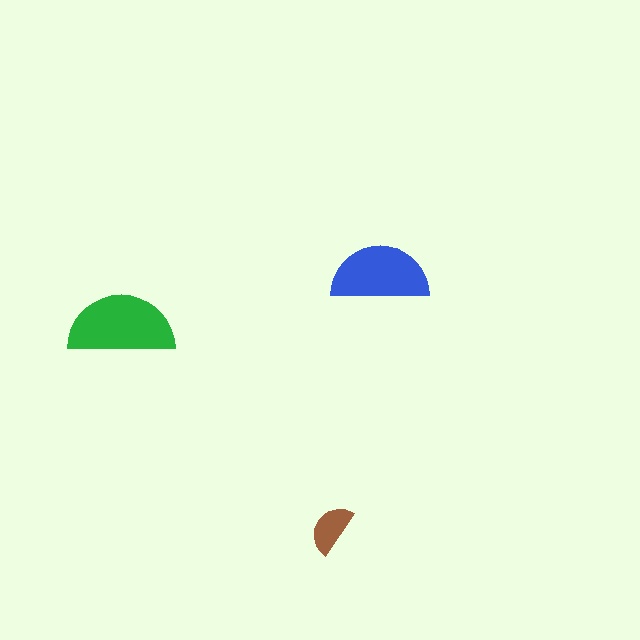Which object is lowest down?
The brown semicircle is bottommost.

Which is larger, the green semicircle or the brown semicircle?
The green one.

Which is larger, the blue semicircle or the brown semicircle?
The blue one.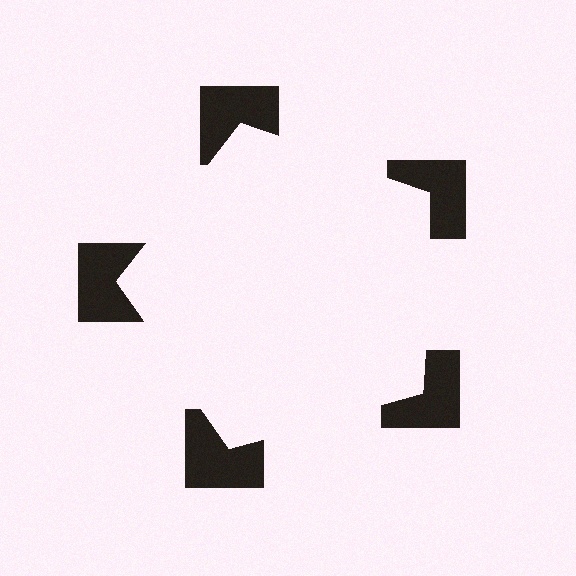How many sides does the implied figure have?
5 sides.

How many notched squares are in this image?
There are 5 — one at each vertex of the illusory pentagon.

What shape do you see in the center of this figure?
An illusory pentagon — its edges are inferred from the aligned wedge cuts in the notched squares, not physically drawn.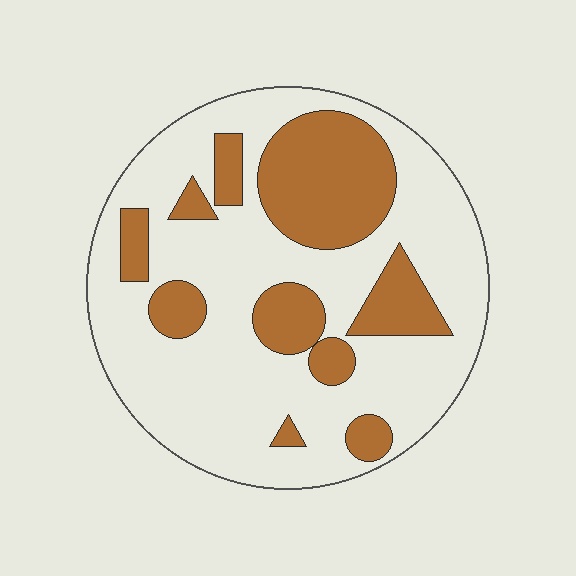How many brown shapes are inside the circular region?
10.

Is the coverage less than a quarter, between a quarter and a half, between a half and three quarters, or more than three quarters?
Between a quarter and a half.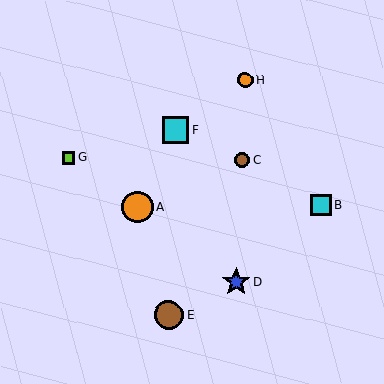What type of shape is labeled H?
Shape H is an orange circle.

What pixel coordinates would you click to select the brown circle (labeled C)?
Click at (242, 160) to select the brown circle C.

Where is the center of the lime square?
The center of the lime square is at (68, 157).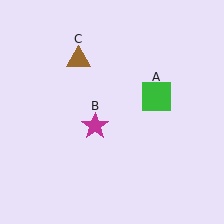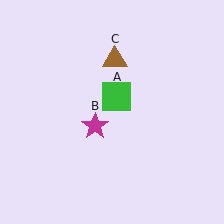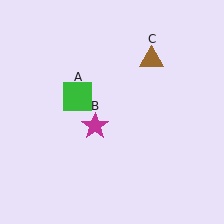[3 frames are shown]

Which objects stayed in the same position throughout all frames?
Magenta star (object B) remained stationary.